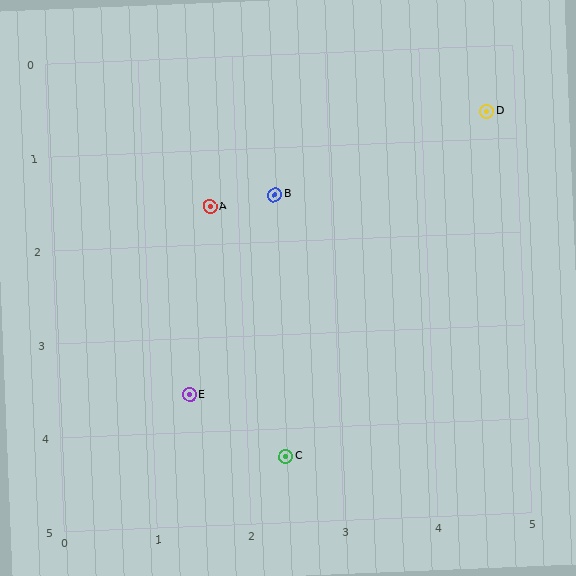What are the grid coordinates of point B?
Point B is at approximately (2.4, 1.5).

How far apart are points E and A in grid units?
Points E and A are about 2.0 grid units apart.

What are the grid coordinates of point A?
Point A is at approximately (1.7, 1.6).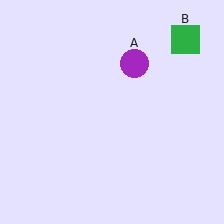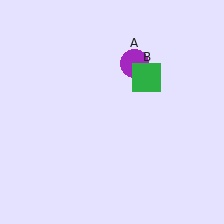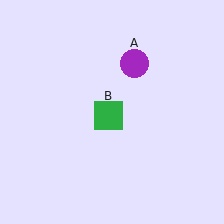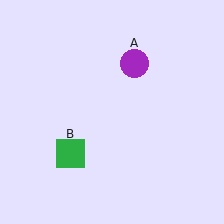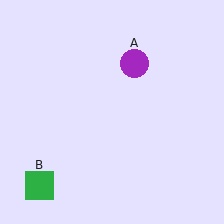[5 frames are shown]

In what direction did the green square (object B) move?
The green square (object B) moved down and to the left.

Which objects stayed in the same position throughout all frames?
Purple circle (object A) remained stationary.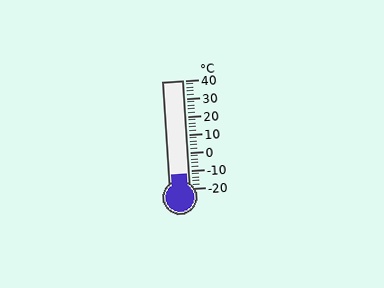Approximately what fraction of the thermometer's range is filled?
The thermometer is filled to approximately 15% of its range.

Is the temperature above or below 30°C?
The temperature is below 30°C.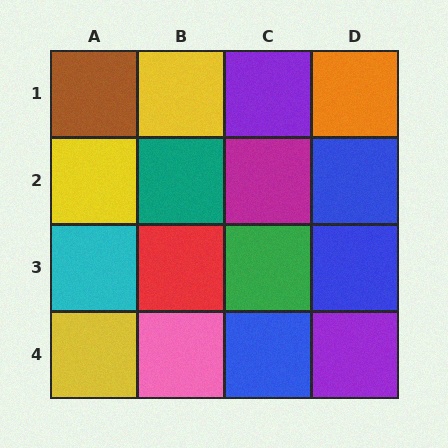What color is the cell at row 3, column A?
Cyan.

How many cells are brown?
1 cell is brown.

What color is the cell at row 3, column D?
Blue.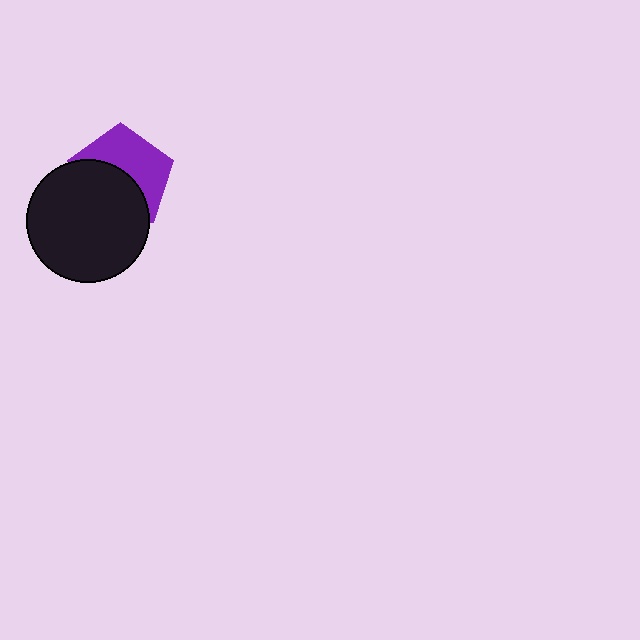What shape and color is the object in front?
The object in front is a black circle.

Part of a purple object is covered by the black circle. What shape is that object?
It is a pentagon.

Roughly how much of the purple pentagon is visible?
About half of it is visible (roughly 49%).